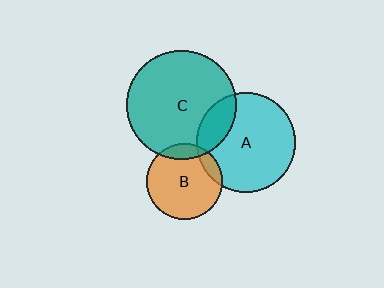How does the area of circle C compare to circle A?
Approximately 1.2 times.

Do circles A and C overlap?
Yes.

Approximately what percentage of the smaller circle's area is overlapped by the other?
Approximately 20%.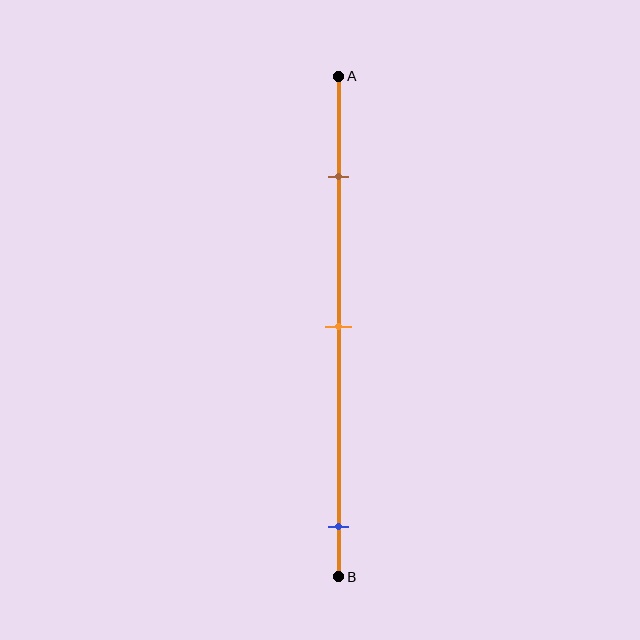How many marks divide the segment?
There are 3 marks dividing the segment.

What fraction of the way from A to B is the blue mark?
The blue mark is approximately 90% (0.9) of the way from A to B.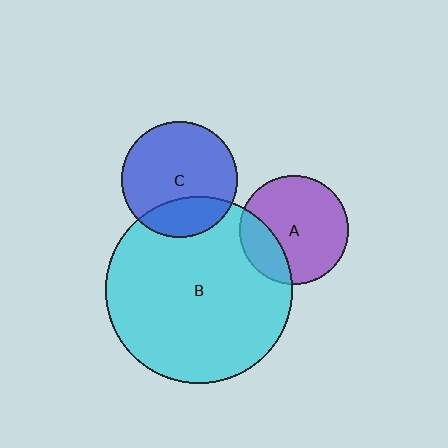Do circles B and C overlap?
Yes.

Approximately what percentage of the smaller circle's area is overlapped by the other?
Approximately 25%.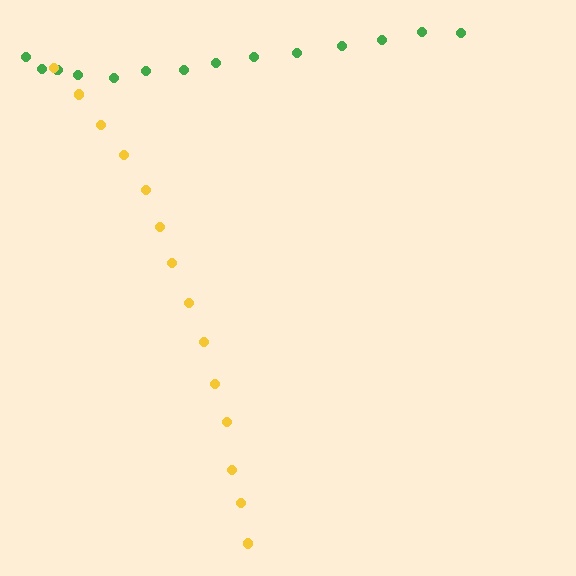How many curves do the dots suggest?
There are 2 distinct paths.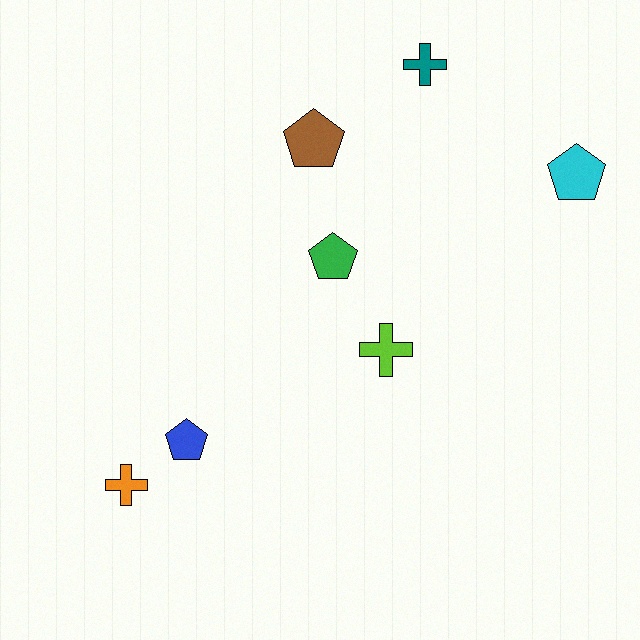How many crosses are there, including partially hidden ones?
There are 3 crosses.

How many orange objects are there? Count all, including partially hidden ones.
There is 1 orange object.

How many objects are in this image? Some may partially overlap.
There are 7 objects.